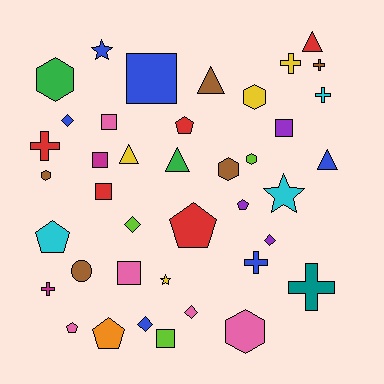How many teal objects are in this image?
There is 1 teal object.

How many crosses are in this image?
There are 7 crosses.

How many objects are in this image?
There are 40 objects.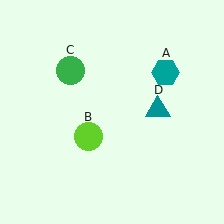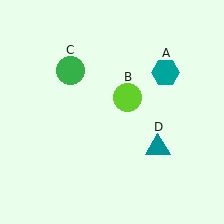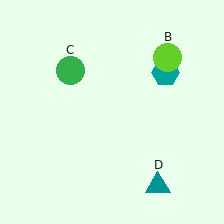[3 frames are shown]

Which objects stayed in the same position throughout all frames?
Teal hexagon (object A) and green circle (object C) remained stationary.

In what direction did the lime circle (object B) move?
The lime circle (object B) moved up and to the right.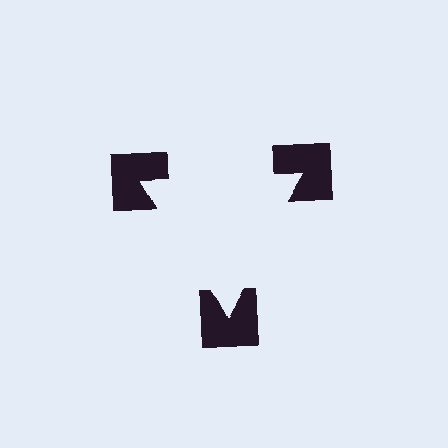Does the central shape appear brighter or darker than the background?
It typically appears slightly brighter than the background, even though no actual brightness change is drawn.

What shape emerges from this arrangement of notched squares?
An illusory triangle — its edges are inferred from the aligned wedge cuts in the notched squares, not physically drawn.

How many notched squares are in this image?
There are 3 — one at each vertex of the illusory triangle.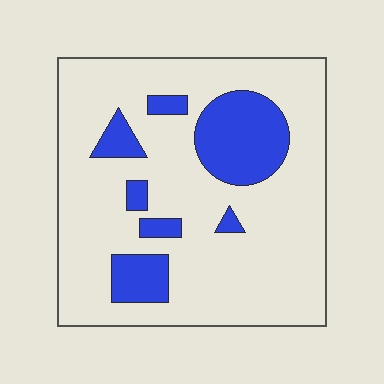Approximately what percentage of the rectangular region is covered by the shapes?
Approximately 20%.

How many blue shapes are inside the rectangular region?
7.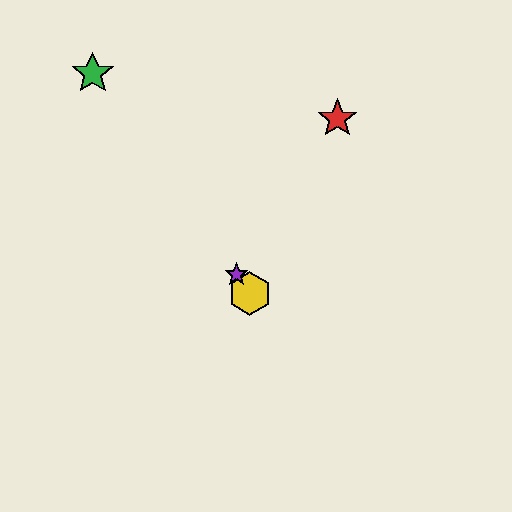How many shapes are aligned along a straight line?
4 shapes (the blue hexagon, the green star, the yellow hexagon, the purple star) are aligned along a straight line.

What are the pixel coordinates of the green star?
The green star is at (93, 74).